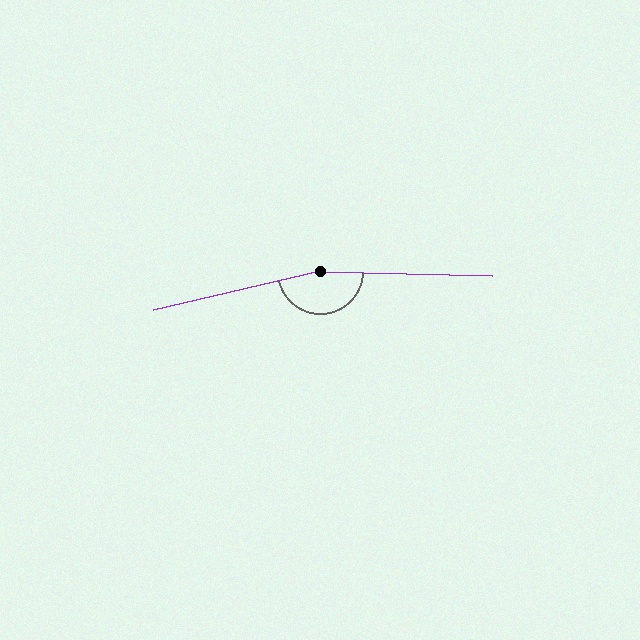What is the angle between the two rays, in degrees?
Approximately 165 degrees.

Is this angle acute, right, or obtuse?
It is obtuse.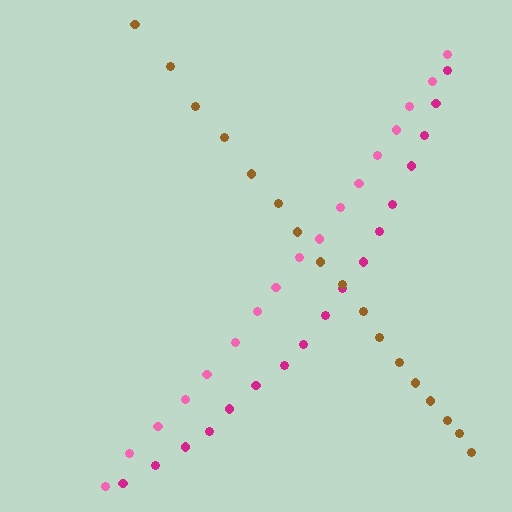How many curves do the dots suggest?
There are 3 distinct paths.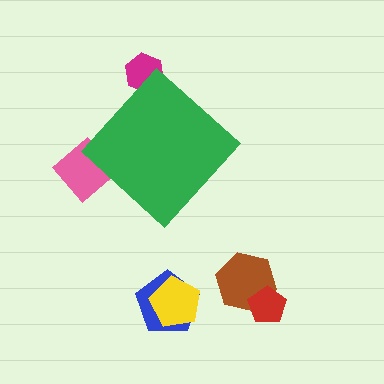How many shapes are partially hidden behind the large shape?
2 shapes are partially hidden.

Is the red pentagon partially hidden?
No, the red pentagon is fully visible.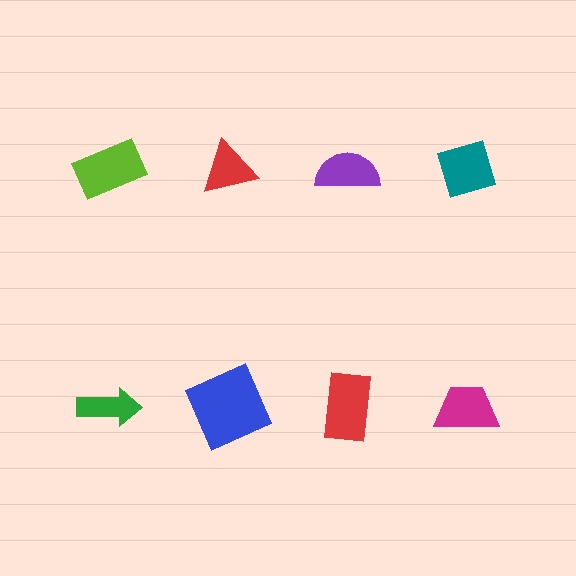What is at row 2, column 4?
A magenta trapezoid.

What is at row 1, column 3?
A purple semicircle.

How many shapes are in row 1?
4 shapes.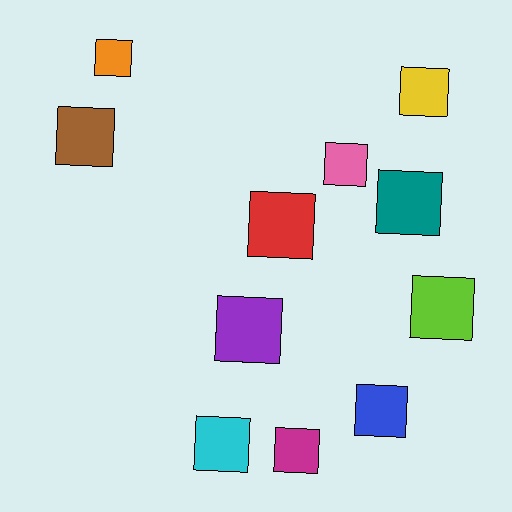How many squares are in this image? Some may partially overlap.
There are 11 squares.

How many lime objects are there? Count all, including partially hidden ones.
There is 1 lime object.